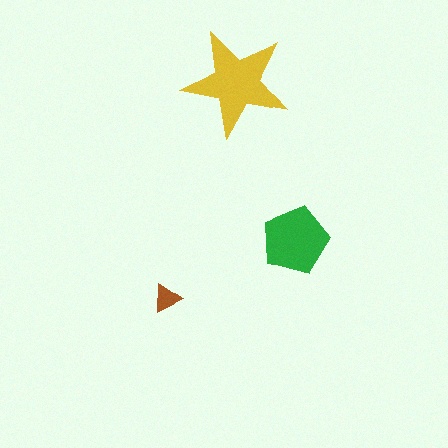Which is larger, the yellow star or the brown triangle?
The yellow star.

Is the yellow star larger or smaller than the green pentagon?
Larger.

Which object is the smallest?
The brown triangle.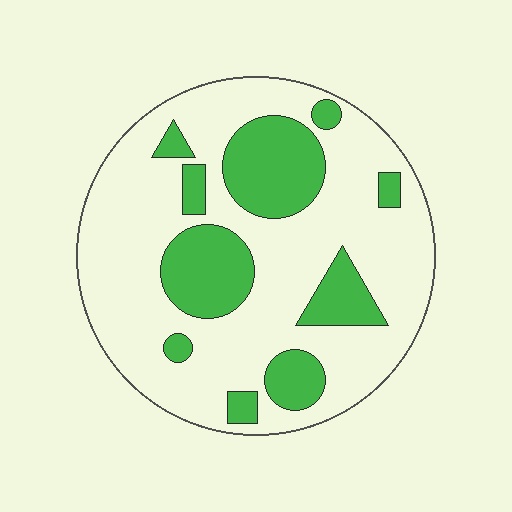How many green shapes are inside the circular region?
10.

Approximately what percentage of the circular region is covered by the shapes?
Approximately 25%.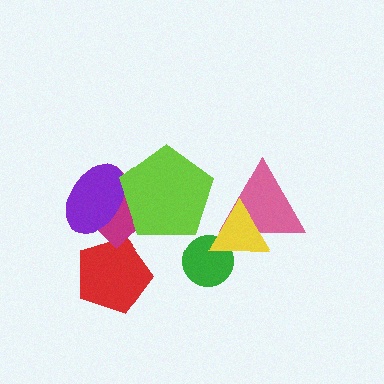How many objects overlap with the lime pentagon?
2 objects overlap with the lime pentagon.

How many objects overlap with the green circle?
1 object overlaps with the green circle.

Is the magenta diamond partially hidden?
Yes, it is partially covered by another shape.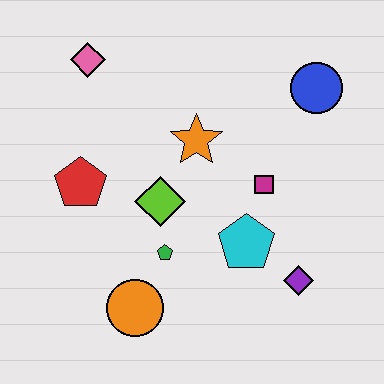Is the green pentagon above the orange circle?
Yes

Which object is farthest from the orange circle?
The blue circle is farthest from the orange circle.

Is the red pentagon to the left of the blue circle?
Yes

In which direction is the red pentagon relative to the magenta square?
The red pentagon is to the left of the magenta square.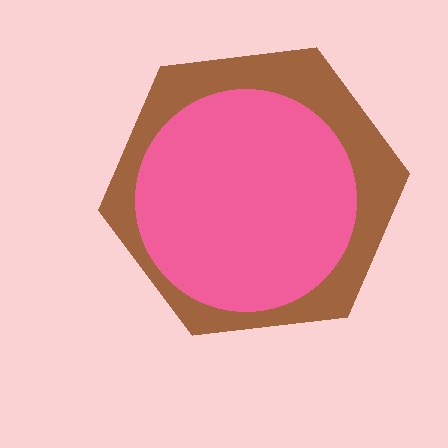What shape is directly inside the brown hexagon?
The pink circle.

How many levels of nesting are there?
2.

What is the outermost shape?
The brown hexagon.